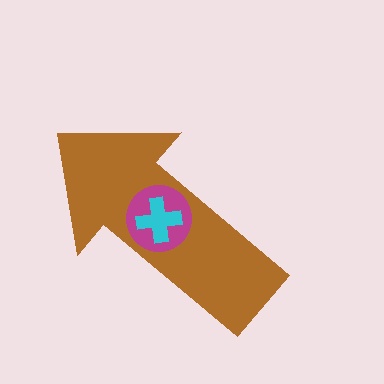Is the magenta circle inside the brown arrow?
Yes.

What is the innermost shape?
The cyan cross.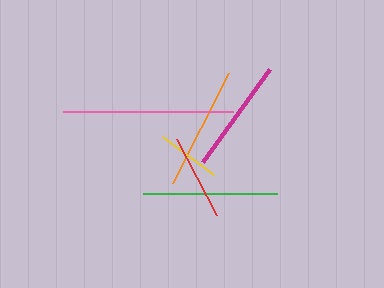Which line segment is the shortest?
The yellow line is the shortest at approximately 64 pixels.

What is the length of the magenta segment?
The magenta segment is approximately 115 pixels long.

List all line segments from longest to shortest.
From longest to shortest: pink, green, orange, magenta, red, yellow.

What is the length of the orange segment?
The orange segment is approximately 123 pixels long.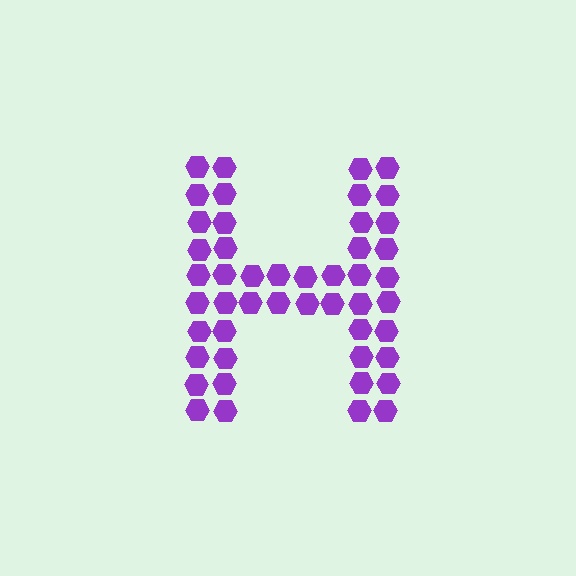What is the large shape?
The large shape is the letter H.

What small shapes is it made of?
It is made of small hexagons.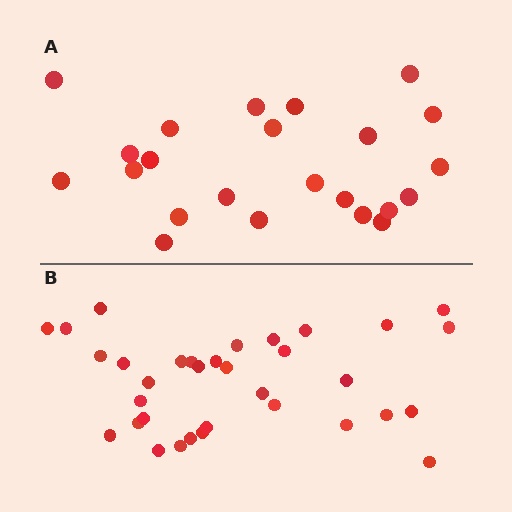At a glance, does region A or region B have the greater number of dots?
Region B (the bottom region) has more dots.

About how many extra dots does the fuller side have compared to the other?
Region B has roughly 12 or so more dots than region A.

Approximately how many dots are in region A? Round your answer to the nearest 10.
About 20 dots. (The exact count is 23, which rounds to 20.)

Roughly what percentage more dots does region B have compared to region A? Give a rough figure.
About 50% more.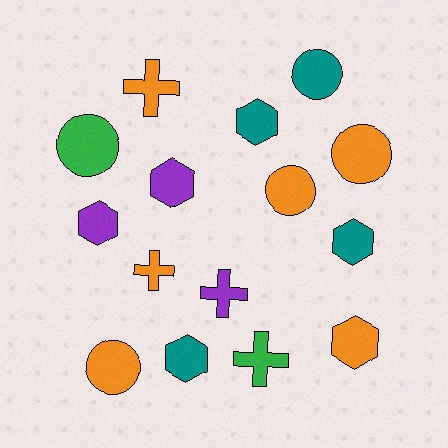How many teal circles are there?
There is 1 teal circle.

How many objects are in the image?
There are 15 objects.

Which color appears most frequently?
Orange, with 6 objects.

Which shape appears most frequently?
Hexagon, with 6 objects.